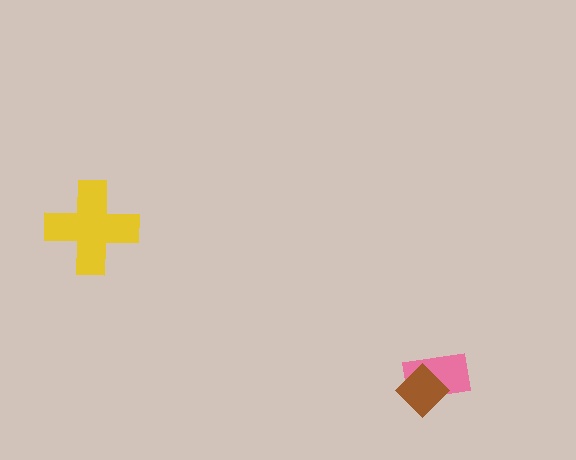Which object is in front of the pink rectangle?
The brown diamond is in front of the pink rectangle.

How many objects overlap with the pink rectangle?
1 object overlaps with the pink rectangle.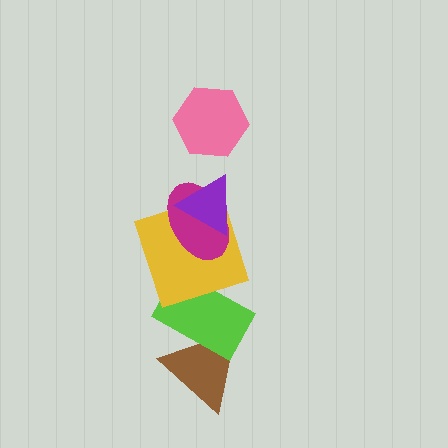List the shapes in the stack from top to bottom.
From top to bottom: the pink hexagon, the purple triangle, the magenta ellipse, the yellow square, the lime rectangle, the brown triangle.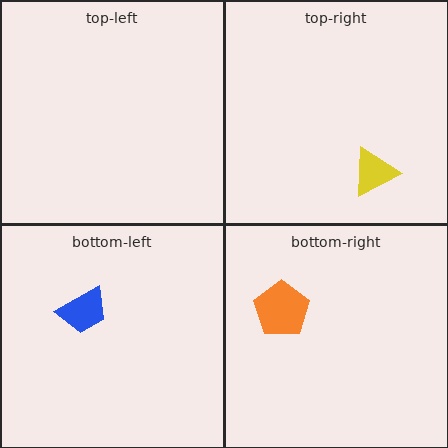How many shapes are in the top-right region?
1.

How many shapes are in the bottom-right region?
1.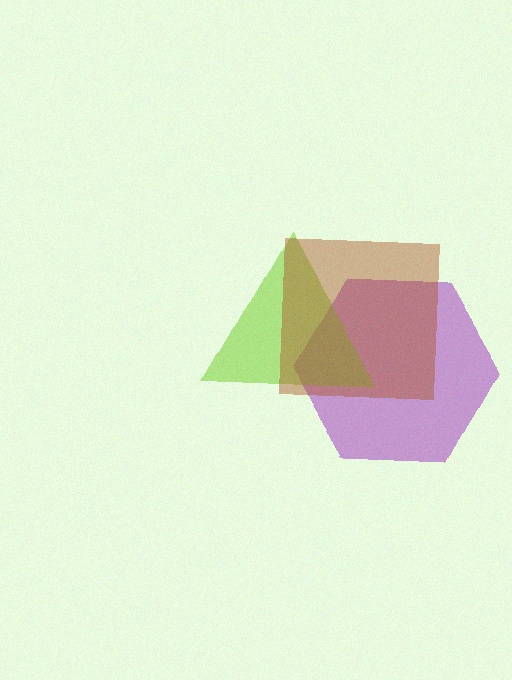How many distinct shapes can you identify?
There are 3 distinct shapes: a purple hexagon, a lime triangle, a brown square.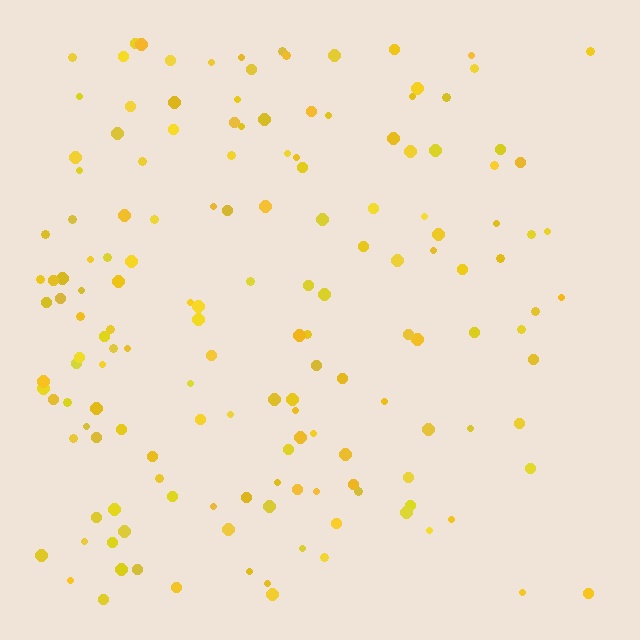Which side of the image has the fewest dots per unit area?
The right.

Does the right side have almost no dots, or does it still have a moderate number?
Still a moderate number, just noticeably fewer than the left.